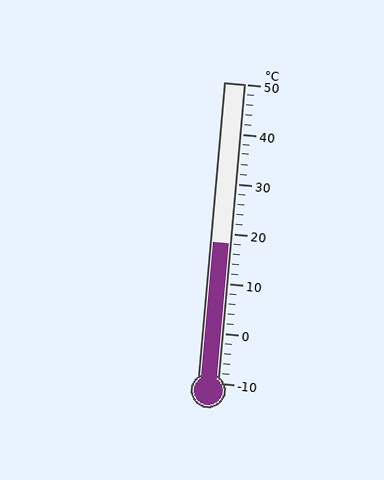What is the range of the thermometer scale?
The thermometer scale ranges from -10°C to 50°C.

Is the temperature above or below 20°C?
The temperature is below 20°C.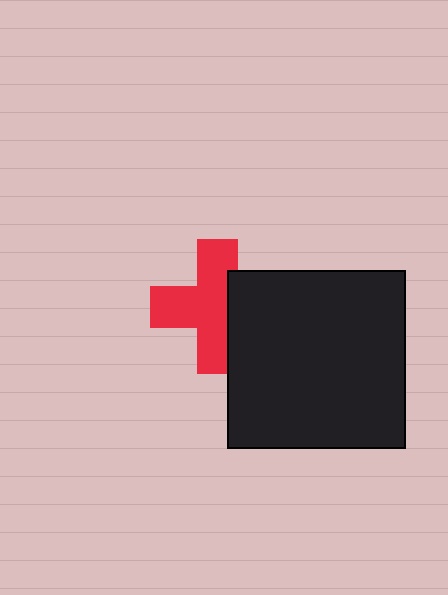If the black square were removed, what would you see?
You would see the complete red cross.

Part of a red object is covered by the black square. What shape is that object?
It is a cross.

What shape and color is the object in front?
The object in front is a black square.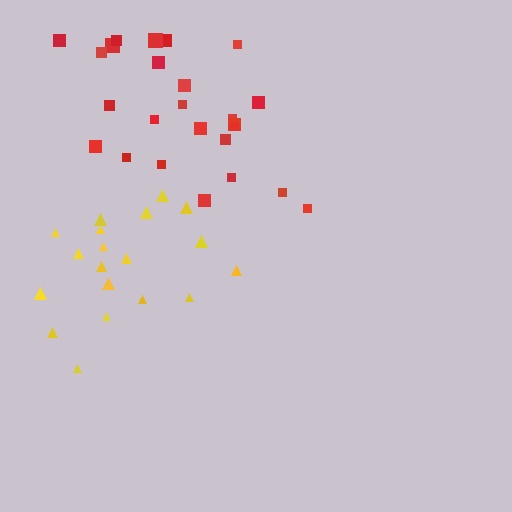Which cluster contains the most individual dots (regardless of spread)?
Red (25).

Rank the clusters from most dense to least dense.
yellow, red.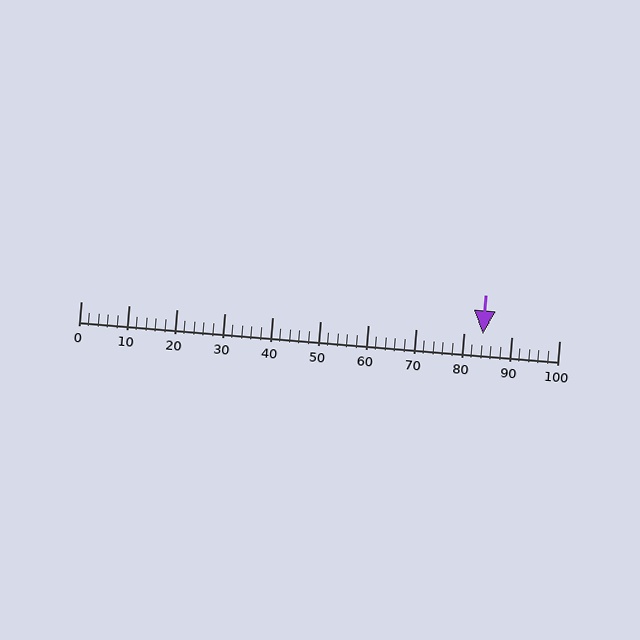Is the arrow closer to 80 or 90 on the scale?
The arrow is closer to 80.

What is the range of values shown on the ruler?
The ruler shows values from 0 to 100.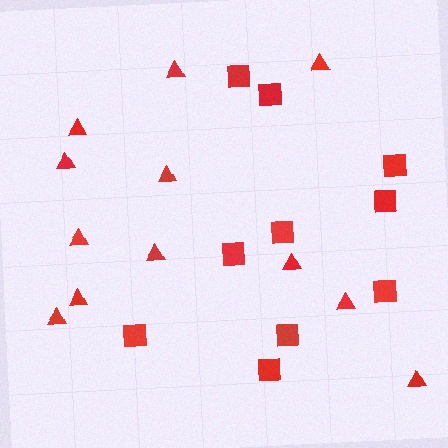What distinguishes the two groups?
There are 2 groups: one group of triangles (12) and one group of squares (10).